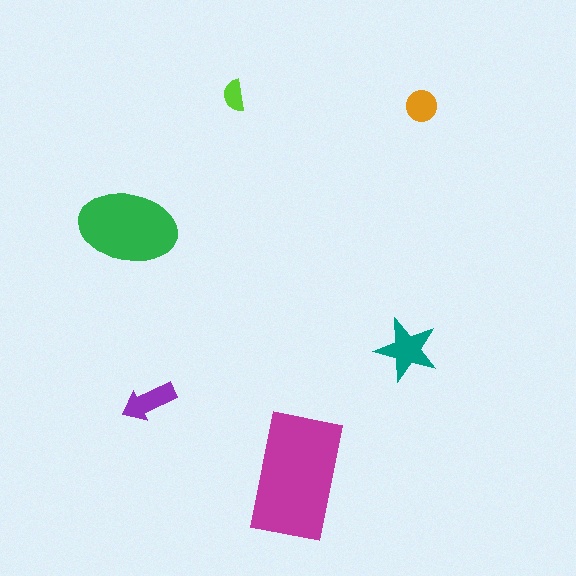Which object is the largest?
The magenta rectangle.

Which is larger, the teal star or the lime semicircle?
The teal star.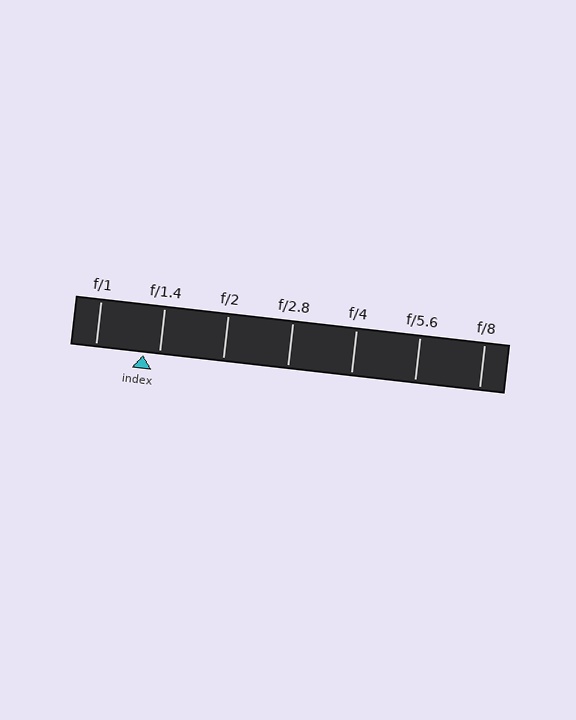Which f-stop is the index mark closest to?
The index mark is closest to f/1.4.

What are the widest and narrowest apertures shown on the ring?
The widest aperture shown is f/1 and the narrowest is f/8.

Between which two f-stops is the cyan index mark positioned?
The index mark is between f/1 and f/1.4.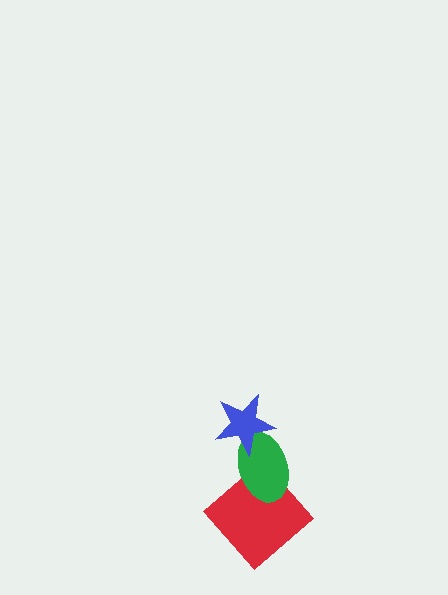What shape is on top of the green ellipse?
The blue star is on top of the green ellipse.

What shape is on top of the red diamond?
The green ellipse is on top of the red diamond.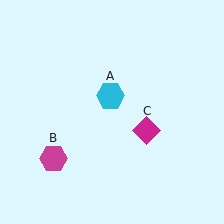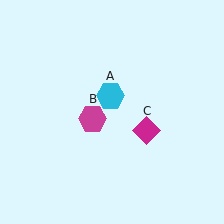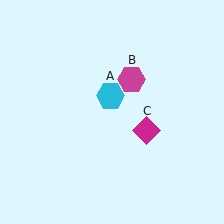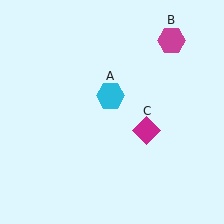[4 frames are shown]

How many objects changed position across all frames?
1 object changed position: magenta hexagon (object B).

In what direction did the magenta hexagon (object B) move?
The magenta hexagon (object B) moved up and to the right.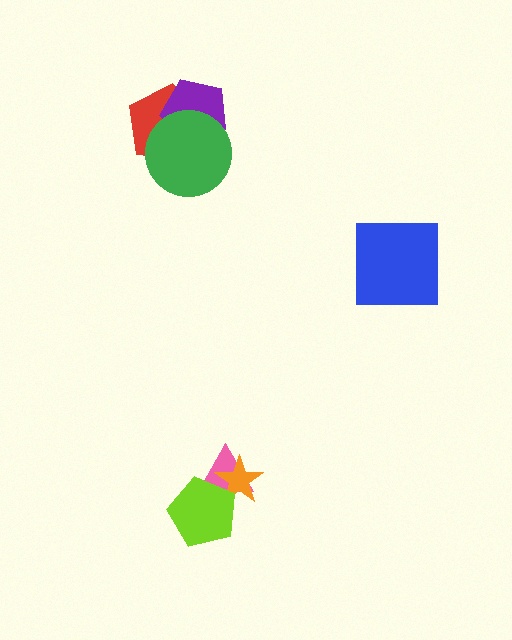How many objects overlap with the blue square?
0 objects overlap with the blue square.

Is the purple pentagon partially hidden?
Yes, it is partially covered by another shape.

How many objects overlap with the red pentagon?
2 objects overlap with the red pentagon.